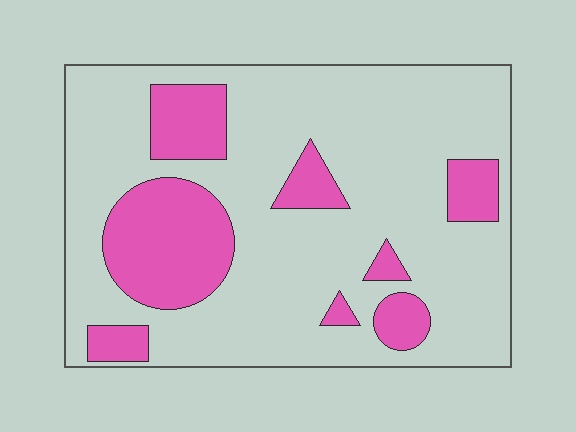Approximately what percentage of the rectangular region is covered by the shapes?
Approximately 25%.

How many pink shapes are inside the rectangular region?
8.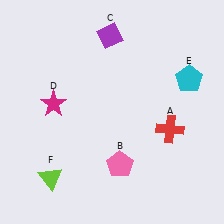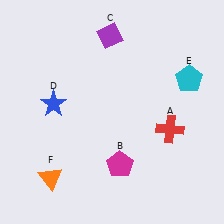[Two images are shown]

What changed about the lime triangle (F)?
In Image 1, F is lime. In Image 2, it changed to orange.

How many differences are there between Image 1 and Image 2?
There are 3 differences between the two images.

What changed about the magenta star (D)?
In Image 1, D is magenta. In Image 2, it changed to blue.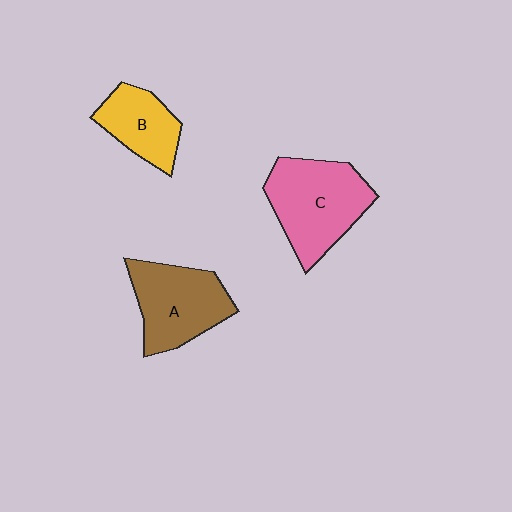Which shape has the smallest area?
Shape B (yellow).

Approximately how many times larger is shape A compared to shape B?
Approximately 1.4 times.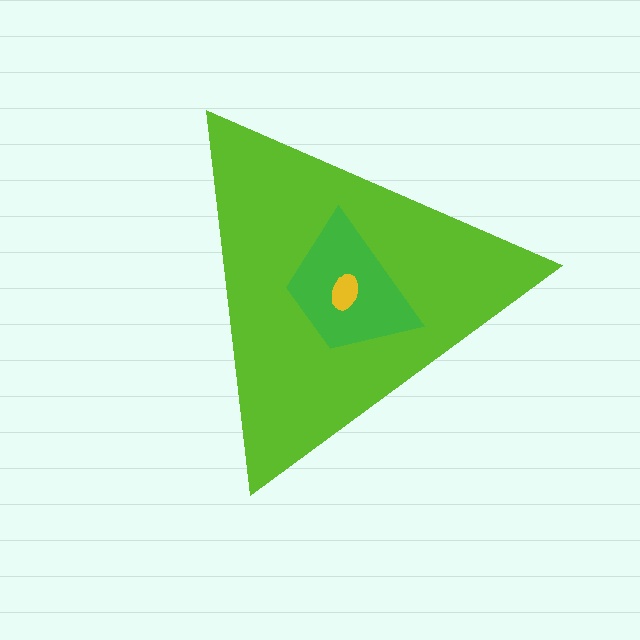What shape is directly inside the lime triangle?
The green trapezoid.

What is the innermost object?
The yellow ellipse.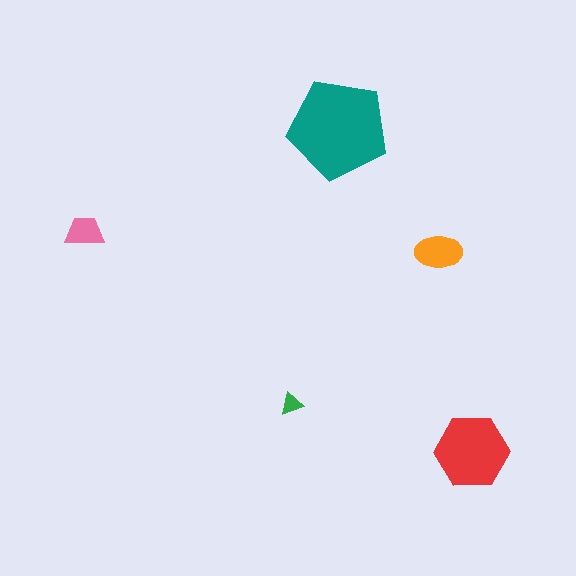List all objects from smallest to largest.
The green triangle, the pink trapezoid, the orange ellipse, the red hexagon, the teal pentagon.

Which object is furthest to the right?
The red hexagon is rightmost.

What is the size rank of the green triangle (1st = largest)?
5th.